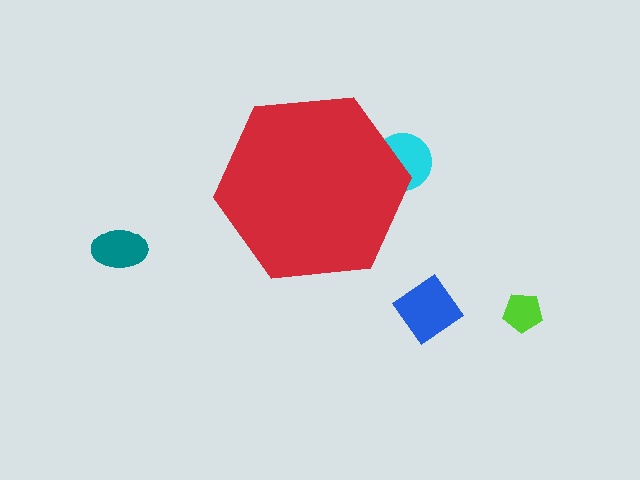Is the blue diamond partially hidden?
No, the blue diamond is fully visible.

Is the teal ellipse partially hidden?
No, the teal ellipse is fully visible.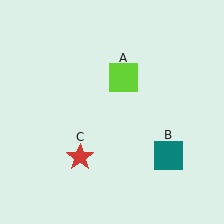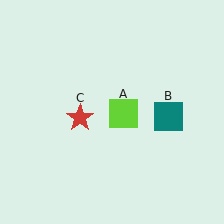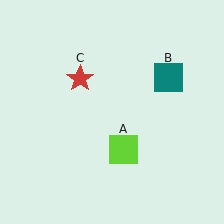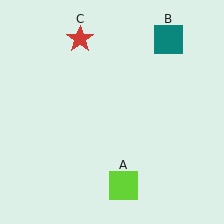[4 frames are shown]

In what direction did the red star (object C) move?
The red star (object C) moved up.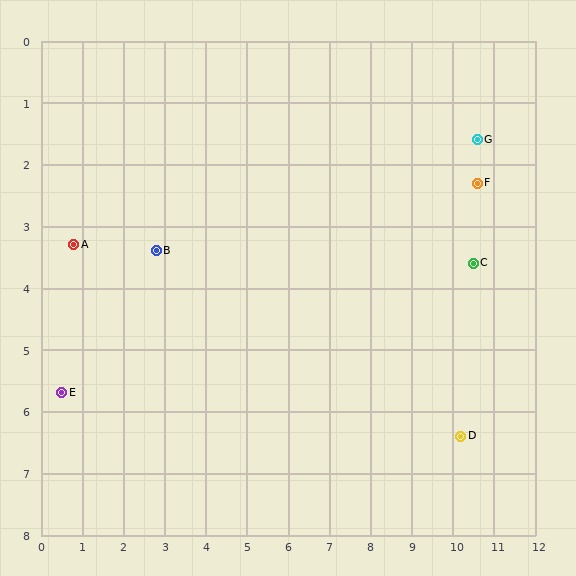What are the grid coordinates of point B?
Point B is at approximately (2.8, 3.4).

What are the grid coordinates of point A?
Point A is at approximately (0.8, 3.3).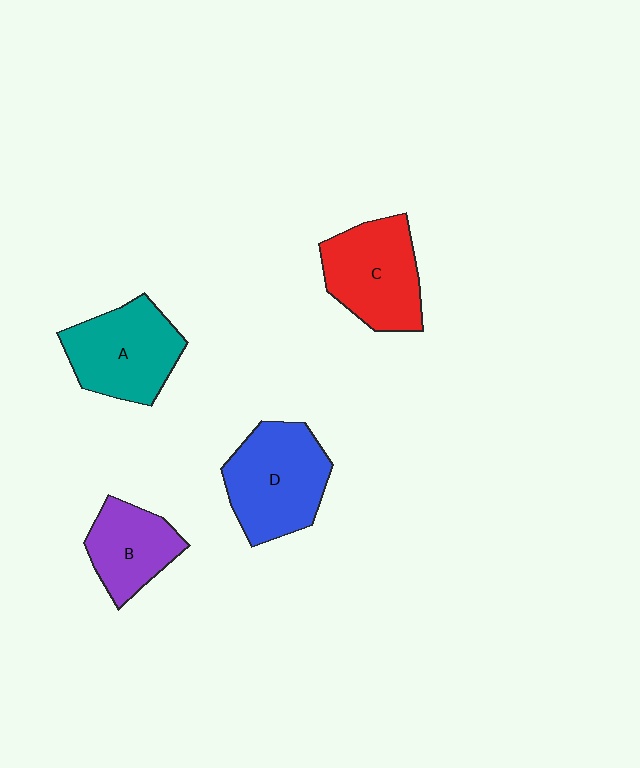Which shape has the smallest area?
Shape B (purple).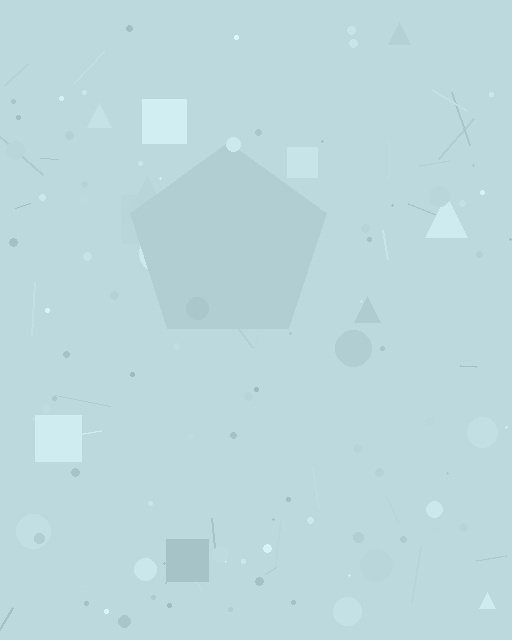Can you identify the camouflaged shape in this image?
The camouflaged shape is a pentagon.